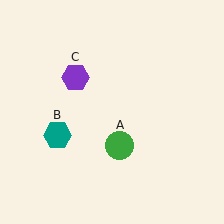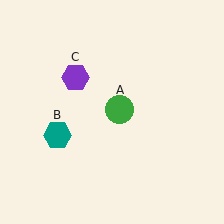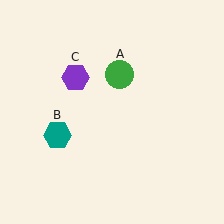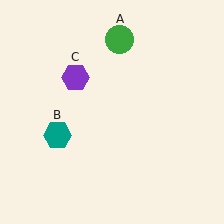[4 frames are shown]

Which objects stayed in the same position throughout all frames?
Teal hexagon (object B) and purple hexagon (object C) remained stationary.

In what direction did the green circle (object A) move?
The green circle (object A) moved up.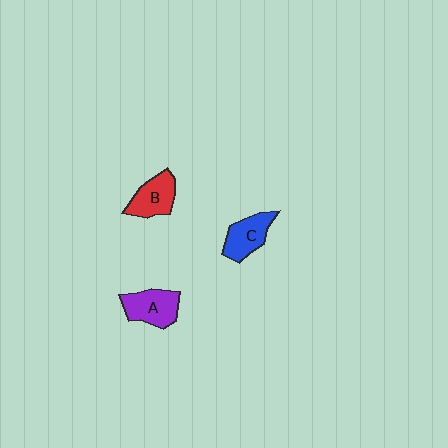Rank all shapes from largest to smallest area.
From largest to smallest: A (purple), C (blue), B (red).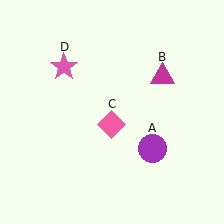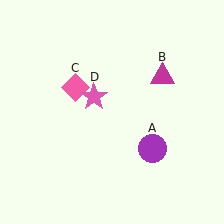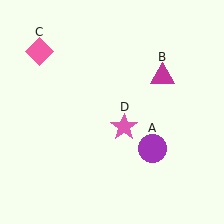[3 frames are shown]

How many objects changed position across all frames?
2 objects changed position: pink diamond (object C), pink star (object D).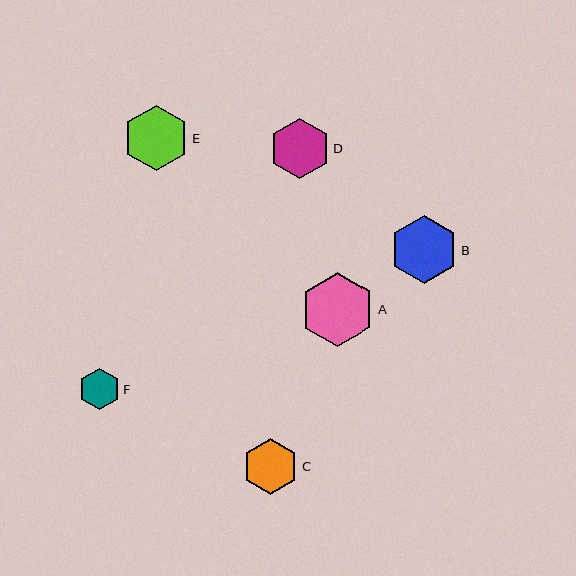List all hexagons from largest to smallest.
From largest to smallest: A, B, E, D, C, F.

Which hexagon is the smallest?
Hexagon F is the smallest with a size of approximately 41 pixels.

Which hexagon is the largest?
Hexagon A is the largest with a size of approximately 74 pixels.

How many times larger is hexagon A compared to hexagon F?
Hexagon A is approximately 1.8 times the size of hexagon F.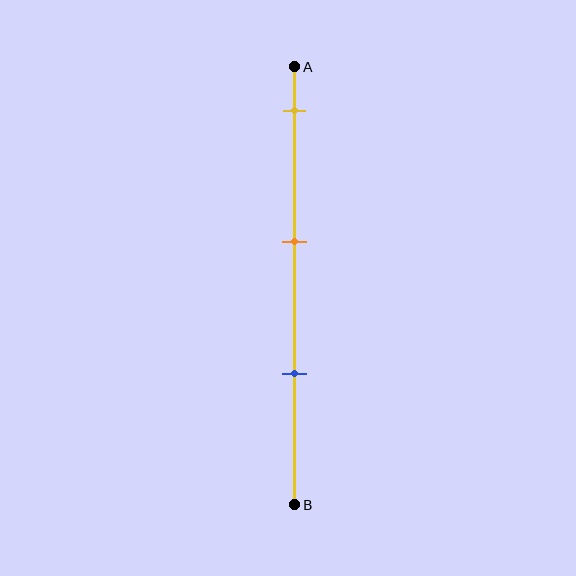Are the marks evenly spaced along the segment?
Yes, the marks are approximately evenly spaced.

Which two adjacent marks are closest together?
The orange and blue marks are the closest adjacent pair.